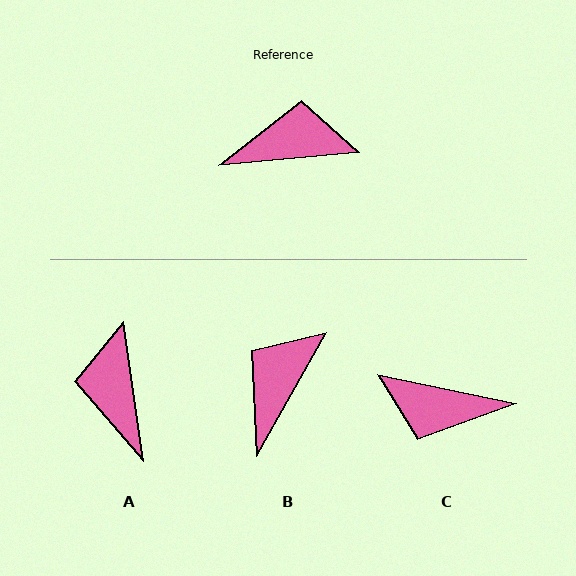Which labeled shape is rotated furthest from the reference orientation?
C, about 163 degrees away.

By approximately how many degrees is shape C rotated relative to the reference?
Approximately 163 degrees counter-clockwise.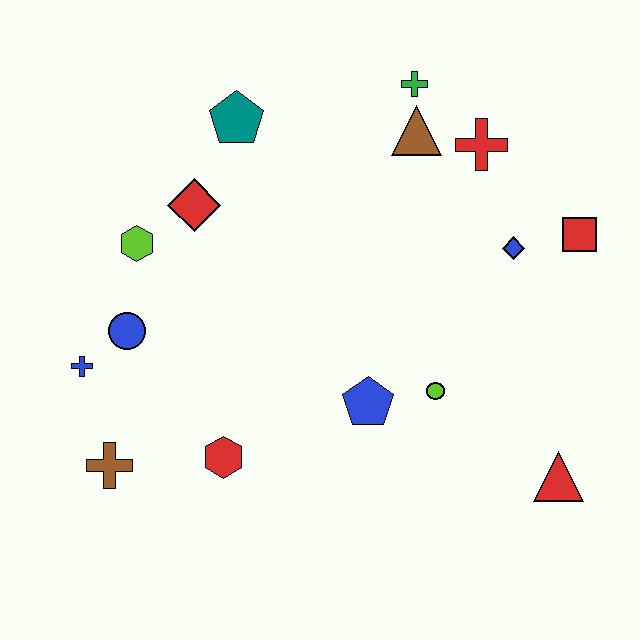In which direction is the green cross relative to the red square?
The green cross is to the left of the red square.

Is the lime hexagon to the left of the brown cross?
No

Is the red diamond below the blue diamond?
No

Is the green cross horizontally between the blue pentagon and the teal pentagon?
No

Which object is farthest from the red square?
The brown cross is farthest from the red square.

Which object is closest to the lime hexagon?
The red diamond is closest to the lime hexagon.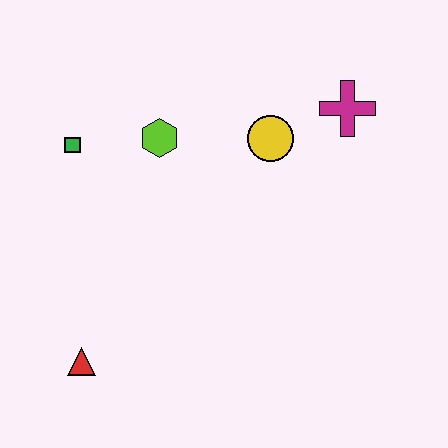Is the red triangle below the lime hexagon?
Yes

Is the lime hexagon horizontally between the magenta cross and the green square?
Yes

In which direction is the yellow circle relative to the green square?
The yellow circle is to the right of the green square.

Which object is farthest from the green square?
The magenta cross is farthest from the green square.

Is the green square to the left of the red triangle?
Yes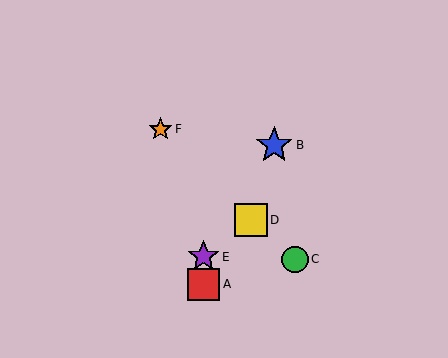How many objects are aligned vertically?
2 objects (A, E) are aligned vertically.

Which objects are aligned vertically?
Objects A, E are aligned vertically.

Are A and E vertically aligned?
Yes, both are at x≈203.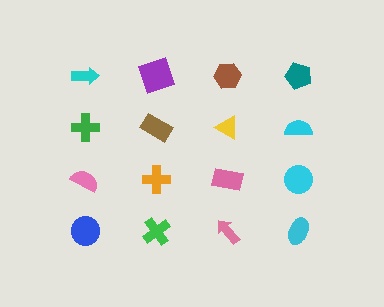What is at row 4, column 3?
A pink arrow.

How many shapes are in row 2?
4 shapes.